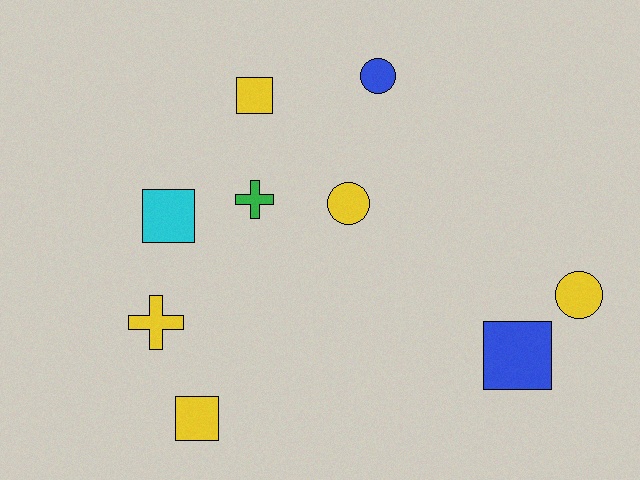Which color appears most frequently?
Yellow, with 5 objects.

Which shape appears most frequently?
Square, with 4 objects.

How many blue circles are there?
There is 1 blue circle.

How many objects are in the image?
There are 9 objects.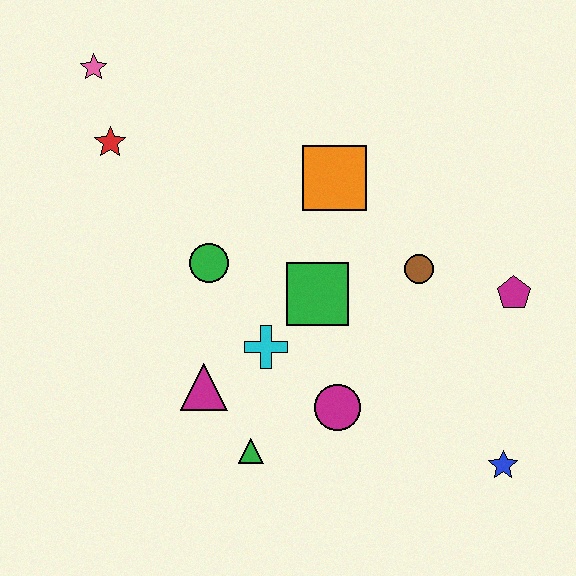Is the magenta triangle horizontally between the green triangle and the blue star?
No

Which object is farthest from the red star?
The blue star is farthest from the red star.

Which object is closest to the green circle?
The cyan cross is closest to the green circle.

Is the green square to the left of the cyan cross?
No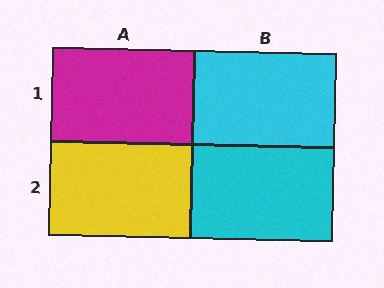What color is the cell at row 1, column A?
Magenta.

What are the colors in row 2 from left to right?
Yellow, cyan.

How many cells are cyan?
2 cells are cyan.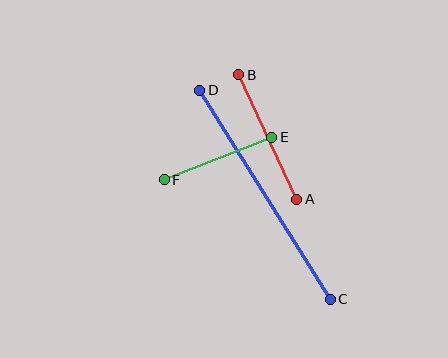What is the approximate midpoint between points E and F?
The midpoint is at approximately (218, 158) pixels.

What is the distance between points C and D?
The distance is approximately 247 pixels.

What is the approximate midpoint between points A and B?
The midpoint is at approximately (268, 137) pixels.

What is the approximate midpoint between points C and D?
The midpoint is at approximately (265, 195) pixels.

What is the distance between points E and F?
The distance is approximately 115 pixels.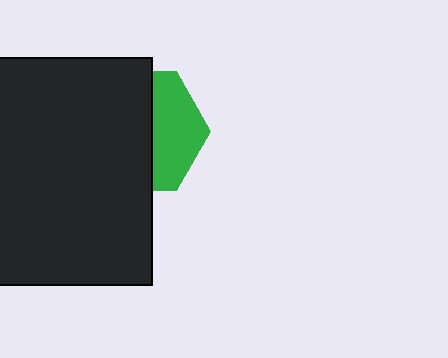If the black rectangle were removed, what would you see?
You would see the complete green hexagon.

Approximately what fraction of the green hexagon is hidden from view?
Roughly 61% of the green hexagon is hidden behind the black rectangle.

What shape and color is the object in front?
The object in front is a black rectangle.